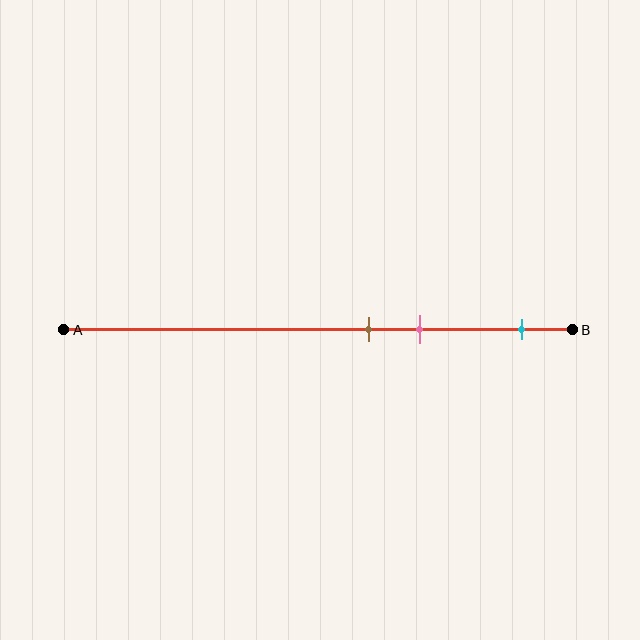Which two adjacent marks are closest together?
The brown and pink marks are the closest adjacent pair.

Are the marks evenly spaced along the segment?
No, the marks are not evenly spaced.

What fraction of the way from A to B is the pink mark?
The pink mark is approximately 70% (0.7) of the way from A to B.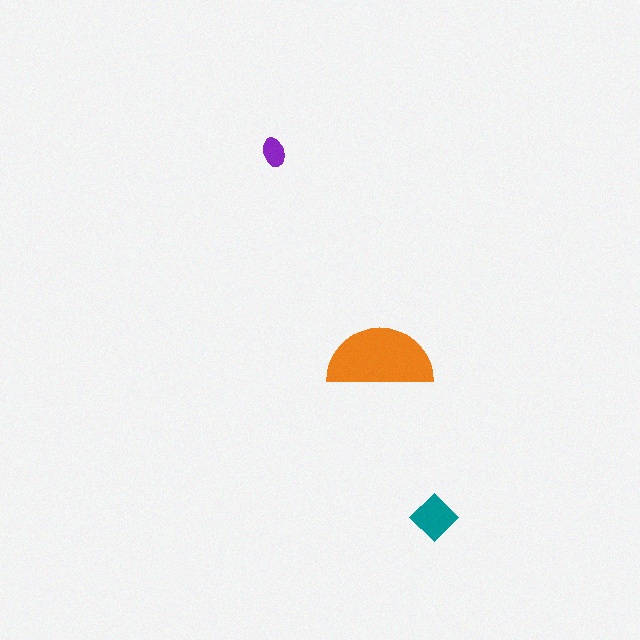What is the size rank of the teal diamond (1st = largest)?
2nd.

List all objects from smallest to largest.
The purple ellipse, the teal diamond, the orange semicircle.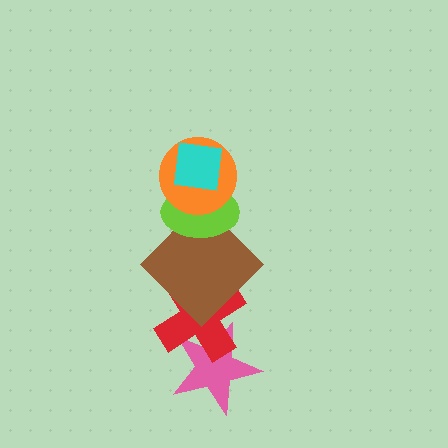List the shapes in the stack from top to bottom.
From top to bottom: the cyan square, the orange circle, the lime ellipse, the brown diamond, the red cross, the pink star.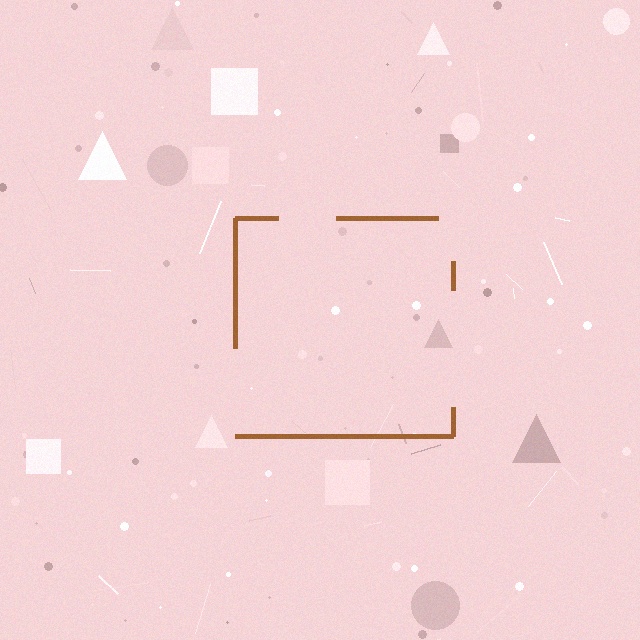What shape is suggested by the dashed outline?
The dashed outline suggests a square.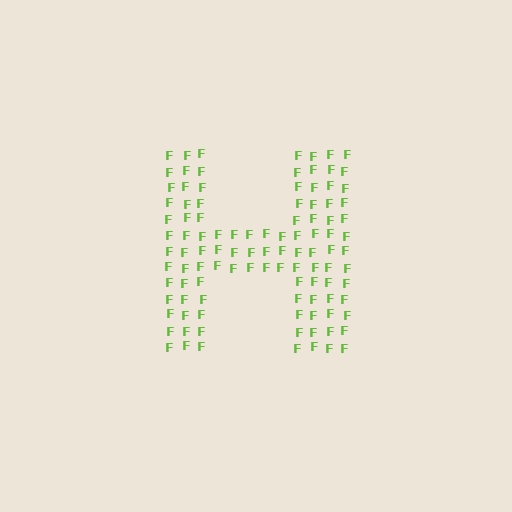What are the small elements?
The small elements are letter F's.